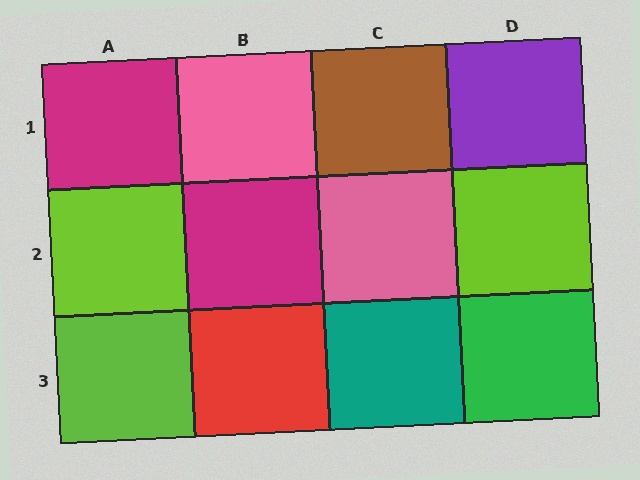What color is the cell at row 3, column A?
Lime.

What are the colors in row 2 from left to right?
Lime, magenta, pink, lime.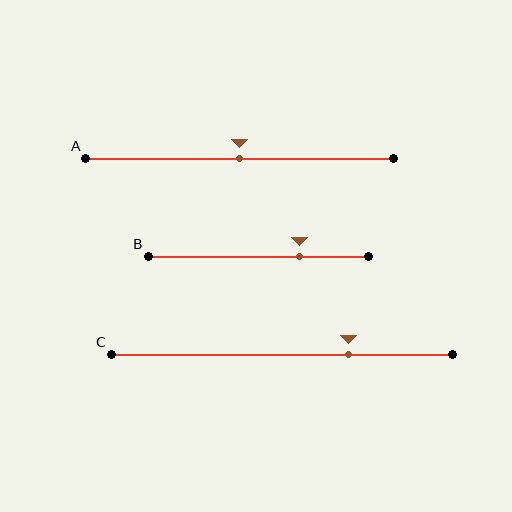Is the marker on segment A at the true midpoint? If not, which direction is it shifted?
Yes, the marker on segment A is at the true midpoint.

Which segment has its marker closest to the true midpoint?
Segment A has its marker closest to the true midpoint.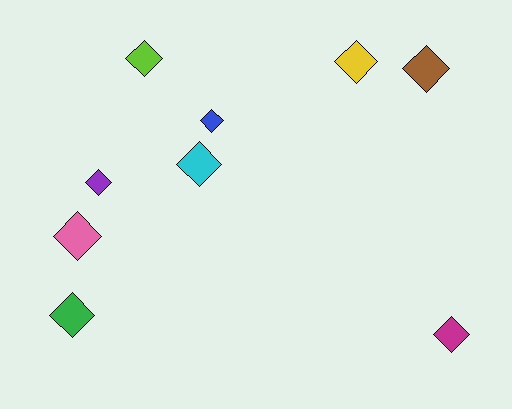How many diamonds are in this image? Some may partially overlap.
There are 9 diamonds.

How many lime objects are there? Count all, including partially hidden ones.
There is 1 lime object.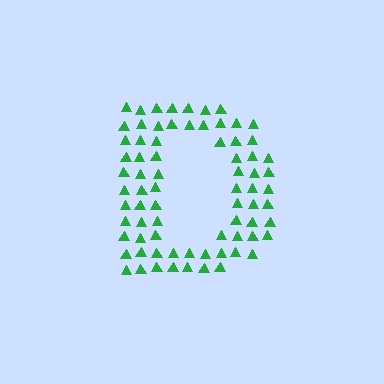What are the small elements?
The small elements are triangles.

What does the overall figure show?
The overall figure shows the letter D.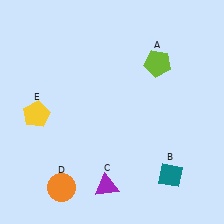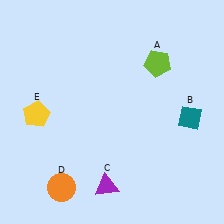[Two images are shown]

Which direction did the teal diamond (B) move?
The teal diamond (B) moved up.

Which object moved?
The teal diamond (B) moved up.